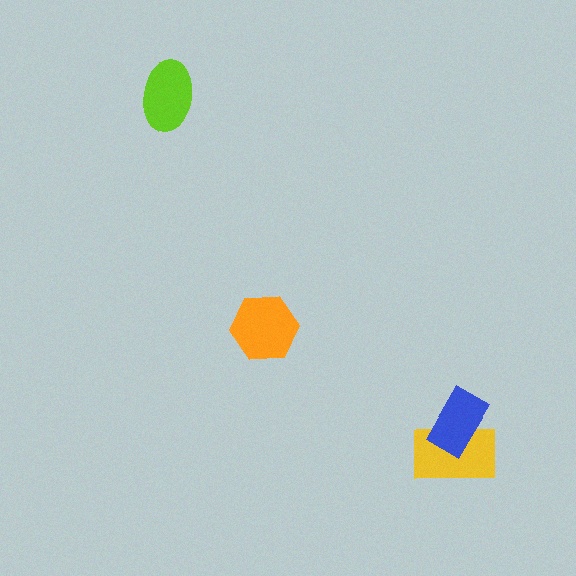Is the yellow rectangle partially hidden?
Yes, it is partially covered by another shape.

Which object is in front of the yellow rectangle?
The blue rectangle is in front of the yellow rectangle.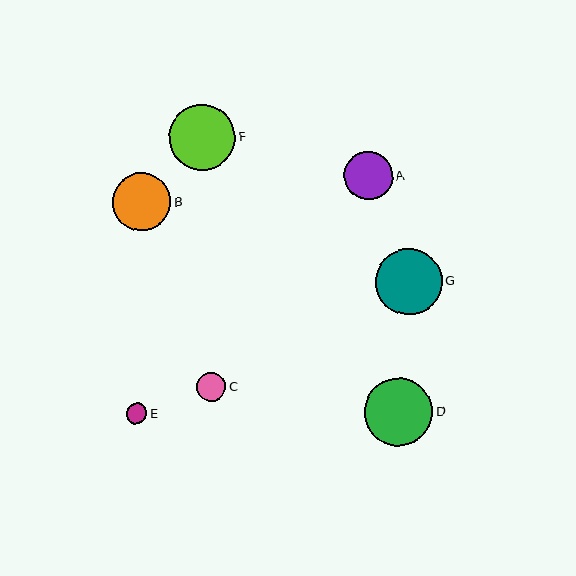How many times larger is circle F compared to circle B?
Circle F is approximately 1.1 times the size of circle B.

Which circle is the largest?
Circle D is the largest with a size of approximately 69 pixels.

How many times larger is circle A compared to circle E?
Circle A is approximately 2.4 times the size of circle E.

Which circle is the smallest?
Circle E is the smallest with a size of approximately 21 pixels.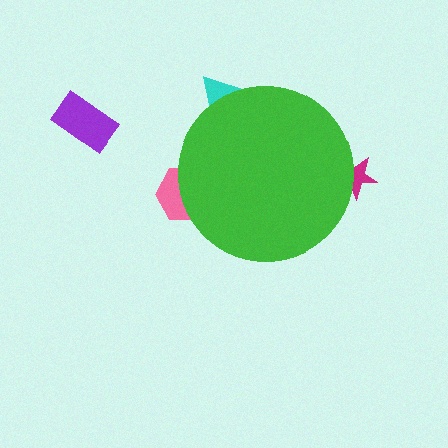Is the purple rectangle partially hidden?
No, the purple rectangle is fully visible.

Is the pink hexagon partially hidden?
Yes, the pink hexagon is partially hidden behind the green circle.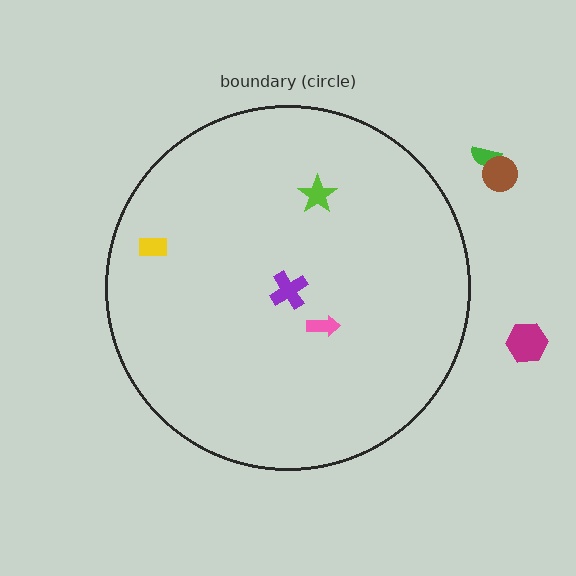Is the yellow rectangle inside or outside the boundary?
Inside.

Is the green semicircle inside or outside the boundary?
Outside.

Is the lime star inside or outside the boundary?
Inside.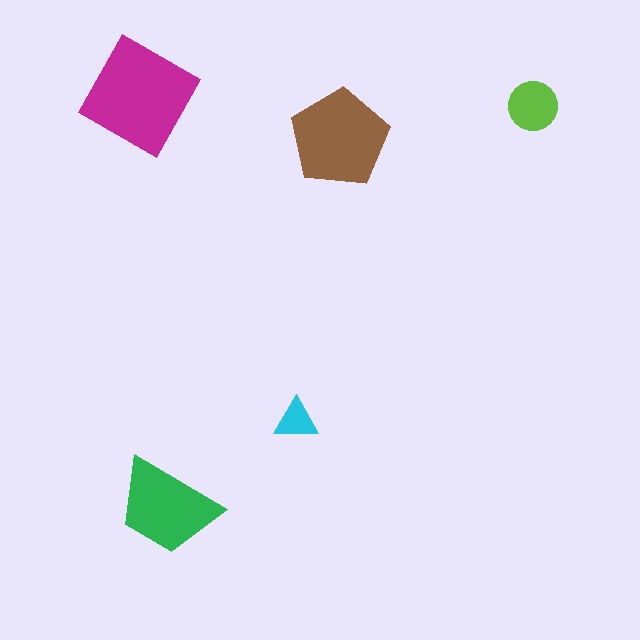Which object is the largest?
The magenta square.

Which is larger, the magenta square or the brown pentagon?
The magenta square.